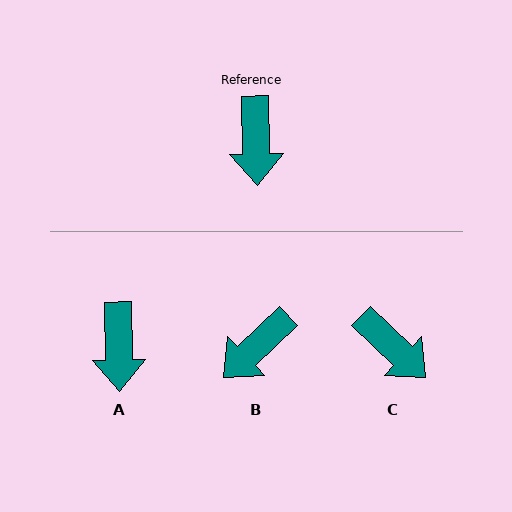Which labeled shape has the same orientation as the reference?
A.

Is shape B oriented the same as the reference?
No, it is off by about 48 degrees.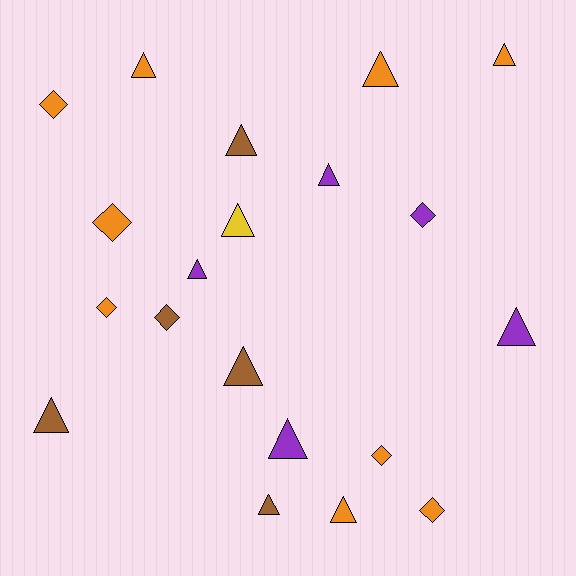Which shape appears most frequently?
Triangle, with 13 objects.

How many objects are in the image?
There are 20 objects.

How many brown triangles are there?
There are 4 brown triangles.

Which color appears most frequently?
Orange, with 9 objects.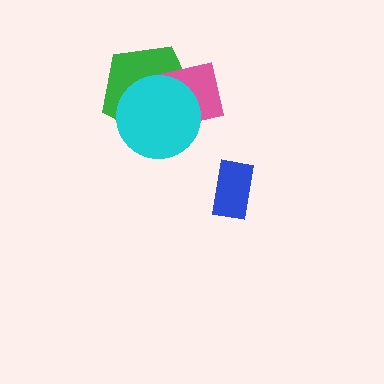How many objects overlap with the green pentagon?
2 objects overlap with the green pentagon.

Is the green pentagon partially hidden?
Yes, it is partially covered by another shape.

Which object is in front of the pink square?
The cyan circle is in front of the pink square.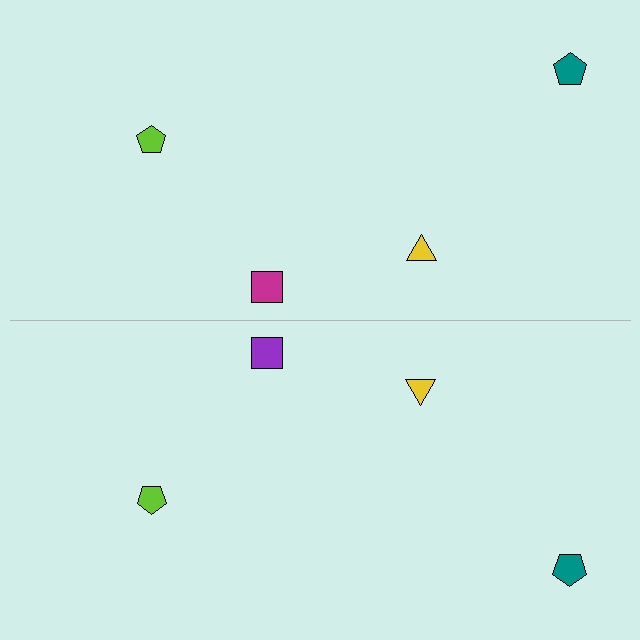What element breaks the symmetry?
The purple square on the bottom side breaks the symmetry — its mirror counterpart is magenta.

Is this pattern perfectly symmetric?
No, the pattern is not perfectly symmetric. The purple square on the bottom side breaks the symmetry — its mirror counterpart is magenta.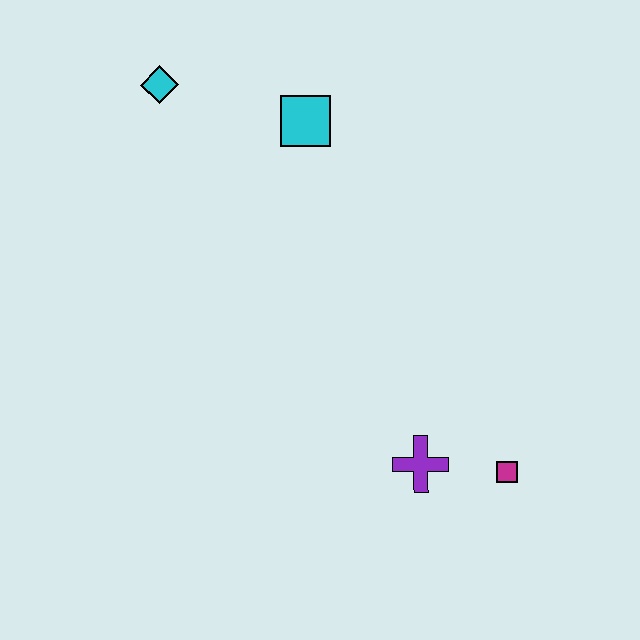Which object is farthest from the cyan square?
The magenta square is farthest from the cyan square.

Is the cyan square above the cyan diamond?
No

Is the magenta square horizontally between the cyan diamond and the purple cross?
No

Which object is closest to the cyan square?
The cyan diamond is closest to the cyan square.